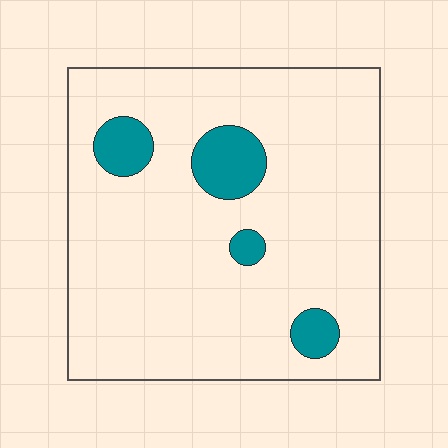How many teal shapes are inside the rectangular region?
4.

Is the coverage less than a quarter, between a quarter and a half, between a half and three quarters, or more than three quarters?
Less than a quarter.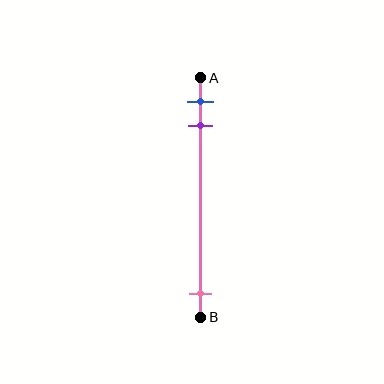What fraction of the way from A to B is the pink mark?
The pink mark is approximately 90% (0.9) of the way from A to B.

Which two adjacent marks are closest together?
The blue and purple marks are the closest adjacent pair.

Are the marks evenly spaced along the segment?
No, the marks are not evenly spaced.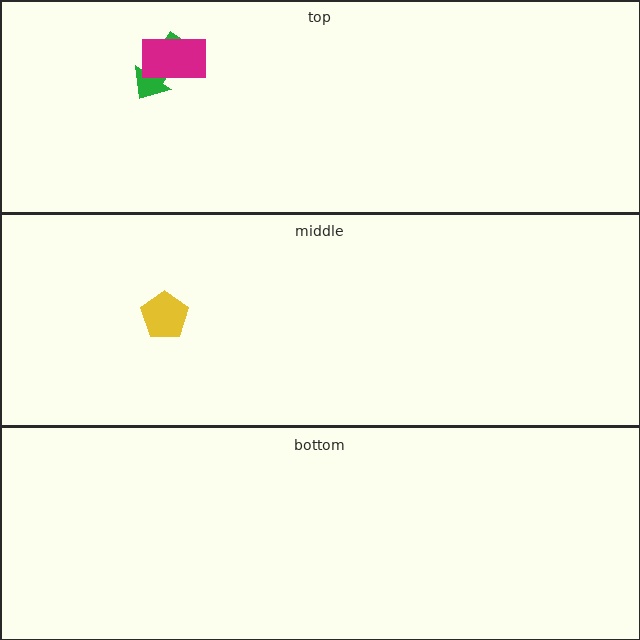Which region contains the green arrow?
The top region.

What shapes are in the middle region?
The yellow pentagon.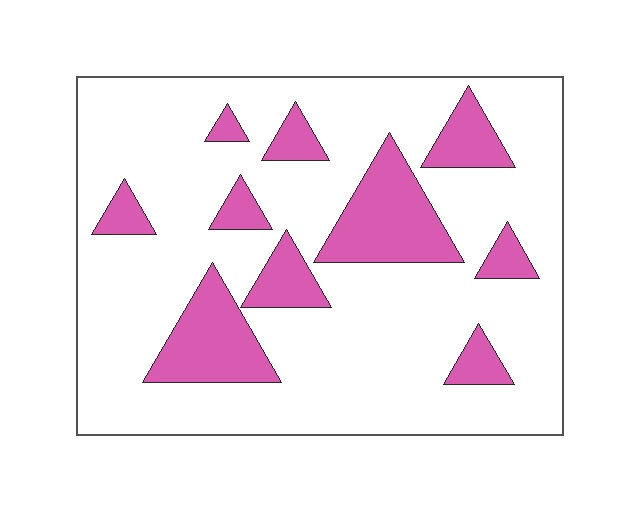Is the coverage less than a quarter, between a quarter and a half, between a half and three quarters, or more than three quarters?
Less than a quarter.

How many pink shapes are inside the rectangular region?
10.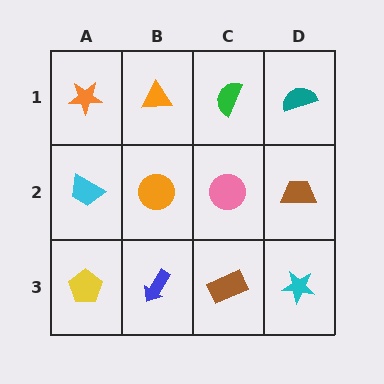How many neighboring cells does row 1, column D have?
2.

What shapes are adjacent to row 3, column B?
An orange circle (row 2, column B), a yellow pentagon (row 3, column A), a brown rectangle (row 3, column C).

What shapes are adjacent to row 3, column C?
A pink circle (row 2, column C), a blue arrow (row 3, column B), a cyan star (row 3, column D).